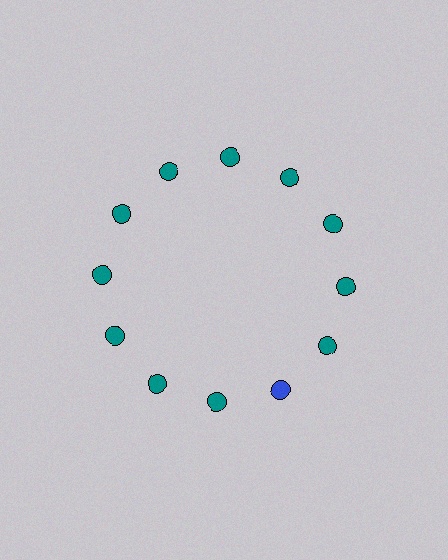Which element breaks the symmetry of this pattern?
The blue circle at roughly the 5 o'clock position breaks the symmetry. All other shapes are teal circles.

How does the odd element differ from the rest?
It has a different color: blue instead of teal.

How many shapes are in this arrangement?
There are 12 shapes arranged in a ring pattern.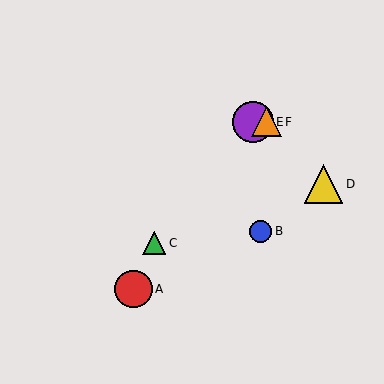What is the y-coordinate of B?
Object B is at y≈231.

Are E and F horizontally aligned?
Yes, both are at y≈122.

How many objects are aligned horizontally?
2 objects (E, F) are aligned horizontally.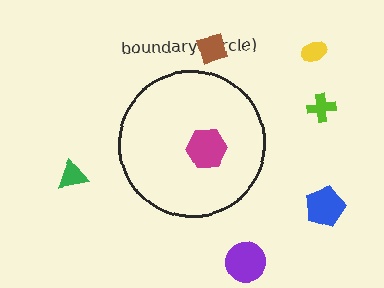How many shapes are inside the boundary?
1 inside, 6 outside.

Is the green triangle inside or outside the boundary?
Outside.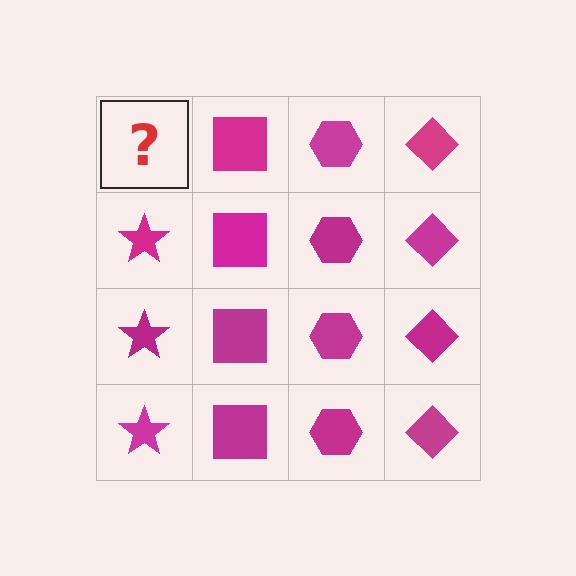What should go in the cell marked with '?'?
The missing cell should contain a magenta star.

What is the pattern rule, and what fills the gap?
The rule is that each column has a consistent shape. The gap should be filled with a magenta star.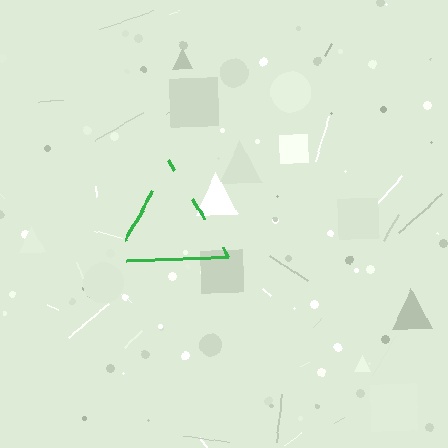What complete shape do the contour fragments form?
The contour fragments form a triangle.